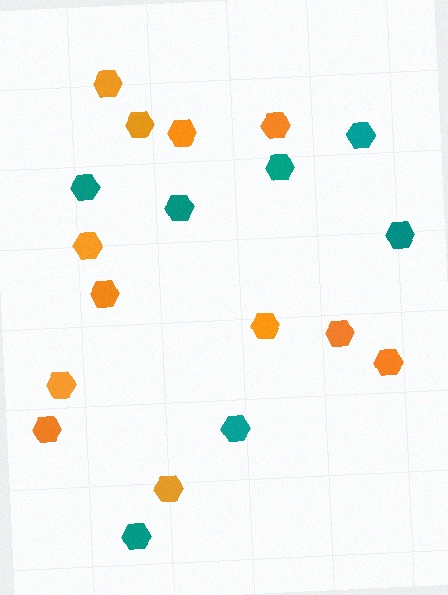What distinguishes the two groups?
There are 2 groups: one group of orange hexagons (12) and one group of teal hexagons (7).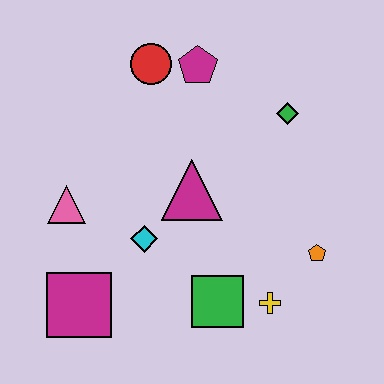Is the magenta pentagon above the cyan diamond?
Yes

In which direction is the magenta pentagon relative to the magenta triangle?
The magenta pentagon is above the magenta triangle.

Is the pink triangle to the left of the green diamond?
Yes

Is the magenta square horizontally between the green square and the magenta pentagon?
No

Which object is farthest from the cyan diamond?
The green diamond is farthest from the cyan diamond.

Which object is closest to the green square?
The yellow cross is closest to the green square.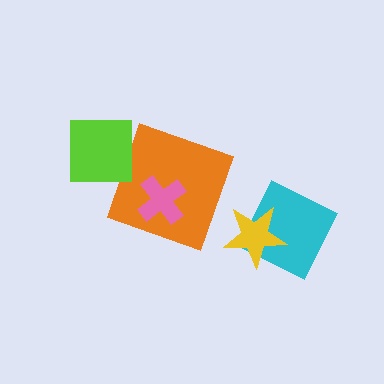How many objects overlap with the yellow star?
1 object overlaps with the yellow star.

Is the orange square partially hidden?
Yes, it is partially covered by another shape.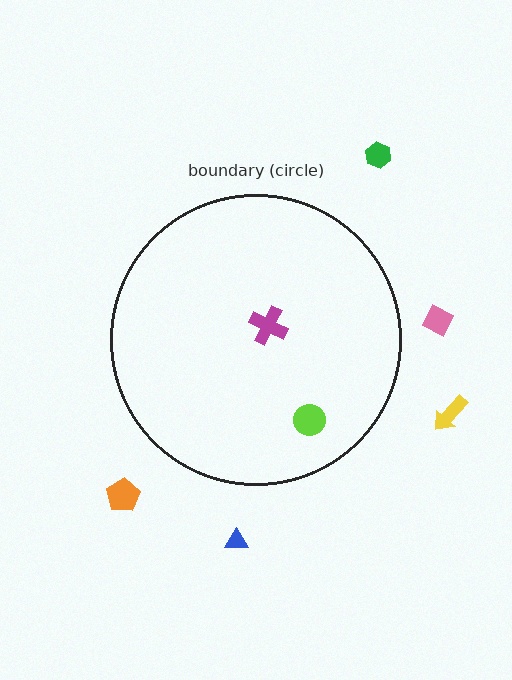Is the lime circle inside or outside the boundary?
Inside.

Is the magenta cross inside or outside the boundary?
Inside.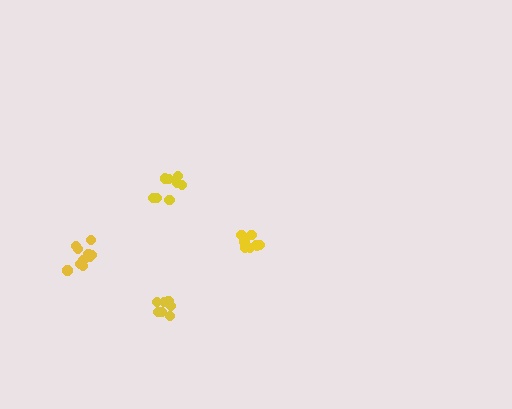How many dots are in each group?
Group 1: 8 dots, Group 2: 10 dots, Group 3: 8 dots, Group 4: 7 dots (33 total).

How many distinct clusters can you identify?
There are 4 distinct clusters.